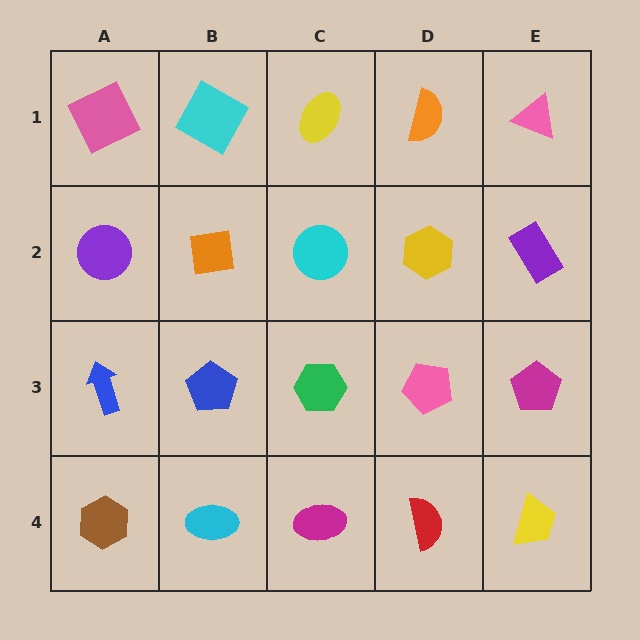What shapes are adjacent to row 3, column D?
A yellow hexagon (row 2, column D), a red semicircle (row 4, column D), a green hexagon (row 3, column C), a magenta pentagon (row 3, column E).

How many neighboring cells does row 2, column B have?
4.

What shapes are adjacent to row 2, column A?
A pink square (row 1, column A), a blue arrow (row 3, column A), an orange square (row 2, column B).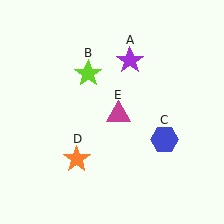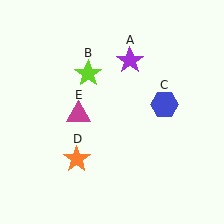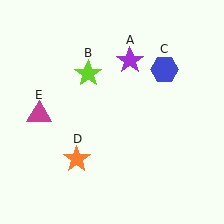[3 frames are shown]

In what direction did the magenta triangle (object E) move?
The magenta triangle (object E) moved left.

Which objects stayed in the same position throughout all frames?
Purple star (object A) and lime star (object B) and orange star (object D) remained stationary.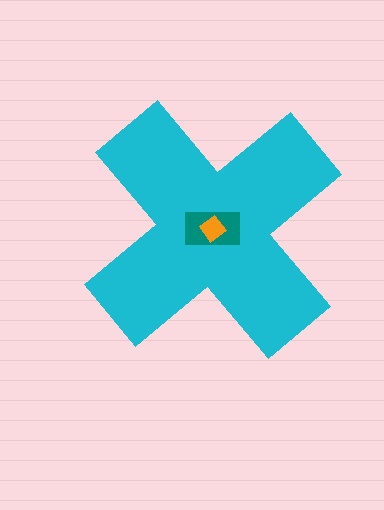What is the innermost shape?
The orange diamond.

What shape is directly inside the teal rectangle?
The orange diamond.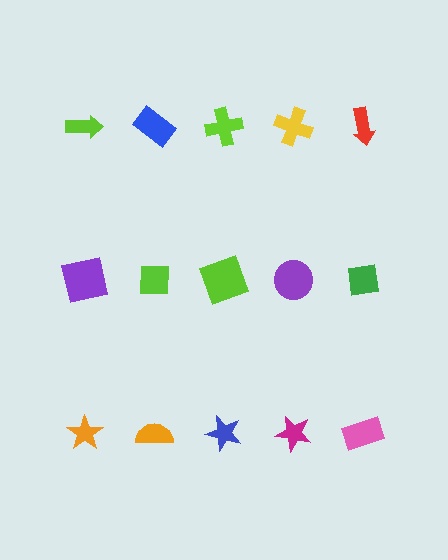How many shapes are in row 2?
5 shapes.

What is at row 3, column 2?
An orange semicircle.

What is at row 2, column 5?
A green square.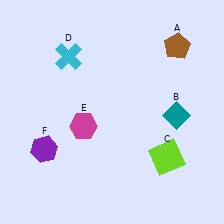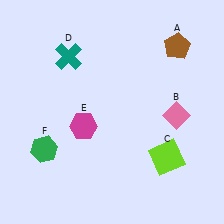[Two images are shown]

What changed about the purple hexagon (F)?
In Image 1, F is purple. In Image 2, it changed to green.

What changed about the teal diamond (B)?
In Image 1, B is teal. In Image 2, it changed to pink.